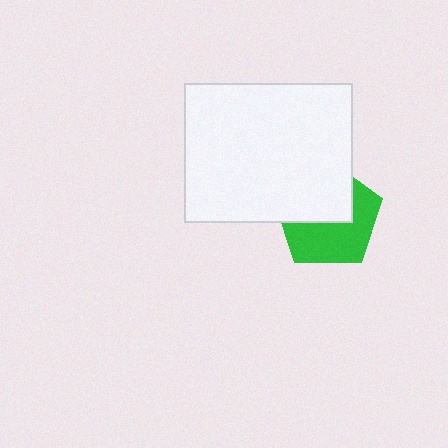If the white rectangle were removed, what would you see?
You would see the complete green pentagon.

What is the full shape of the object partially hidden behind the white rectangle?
The partially hidden object is a green pentagon.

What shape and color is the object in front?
The object in front is a white rectangle.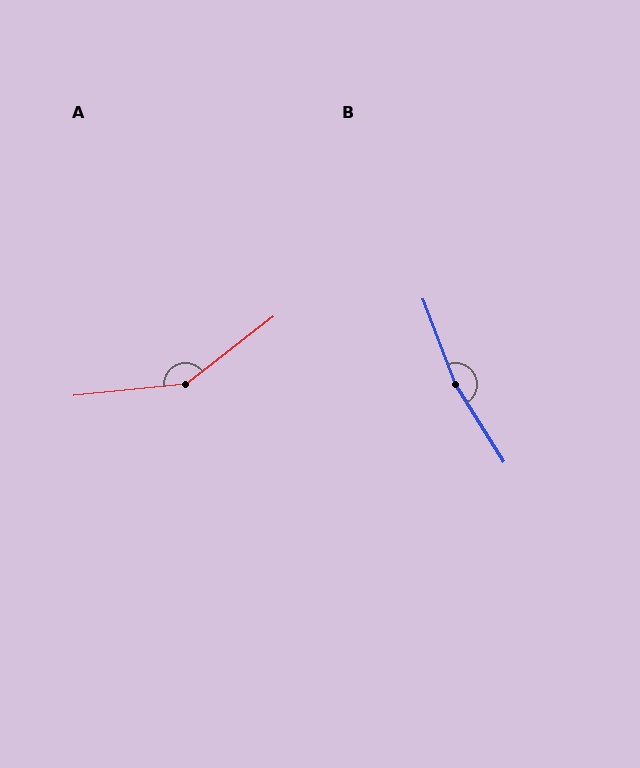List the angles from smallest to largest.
A (148°), B (169°).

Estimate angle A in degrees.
Approximately 148 degrees.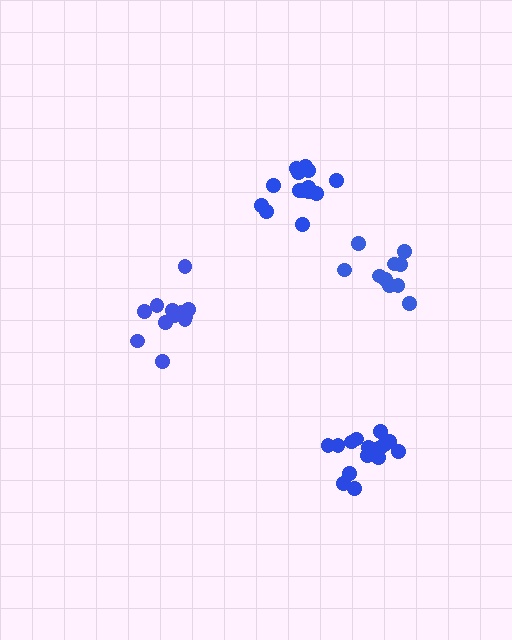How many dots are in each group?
Group 1: 16 dots, Group 2: 12 dots, Group 3: 14 dots, Group 4: 10 dots (52 total).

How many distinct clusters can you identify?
There are 4 distinct clusters.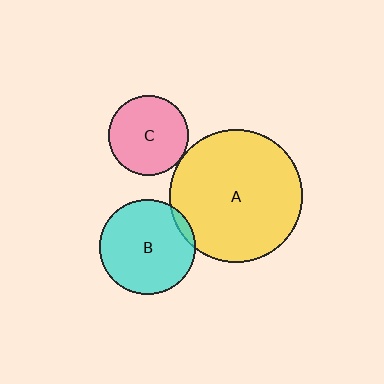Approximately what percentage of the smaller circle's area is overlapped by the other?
Approximately 5%.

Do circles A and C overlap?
Yes.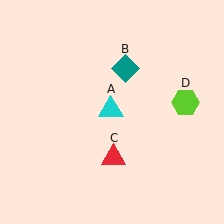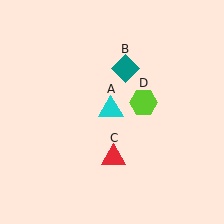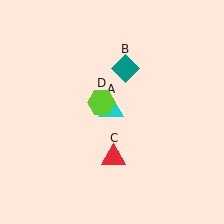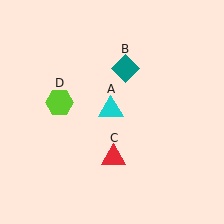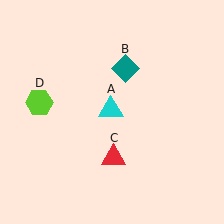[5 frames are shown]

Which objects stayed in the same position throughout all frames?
Cyan triangle (object A) and teal diamond (object B) and red triangle (object C) remained stationary.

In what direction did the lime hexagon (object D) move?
The lime hexagon (object D) moved left.